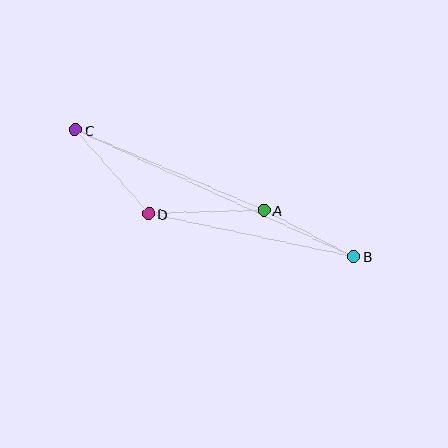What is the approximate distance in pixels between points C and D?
The distance between C and D is approximately 111 pixels.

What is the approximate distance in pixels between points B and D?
The distance between B and D is approximately 209 pixels.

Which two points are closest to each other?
Points A and B are closest to each other.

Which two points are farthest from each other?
Points B and C are farthest from each other.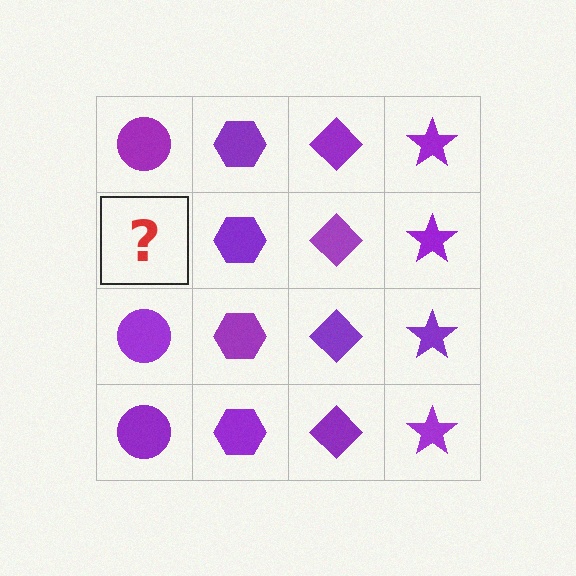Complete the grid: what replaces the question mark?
The question mark should be replaced with a purple circle.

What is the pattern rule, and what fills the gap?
The rule is that each column has a consistent shape. The gap should be filled with a purple circle.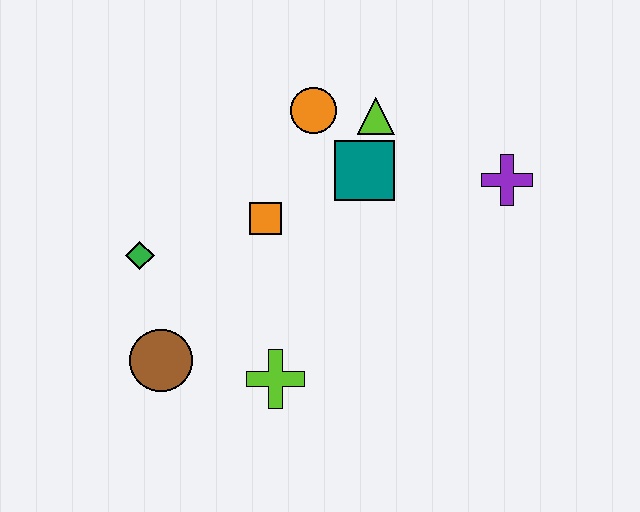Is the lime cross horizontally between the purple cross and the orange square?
Yes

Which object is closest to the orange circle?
The lime triangle is closest to the orange circle.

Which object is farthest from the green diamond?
The purple cross is farthest from the green diamond.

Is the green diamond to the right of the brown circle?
No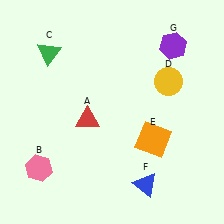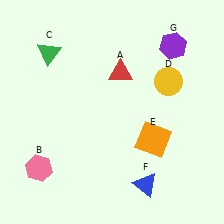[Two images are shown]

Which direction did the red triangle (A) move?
The red triangle (A) moved up.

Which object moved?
The red triangle (A) moved up.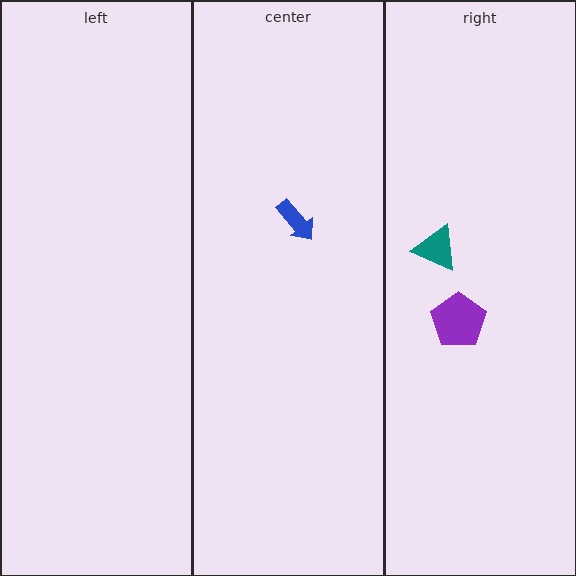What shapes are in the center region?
The blue arrow.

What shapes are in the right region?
The teal triangle, the purple pentagon.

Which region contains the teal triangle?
The right region.